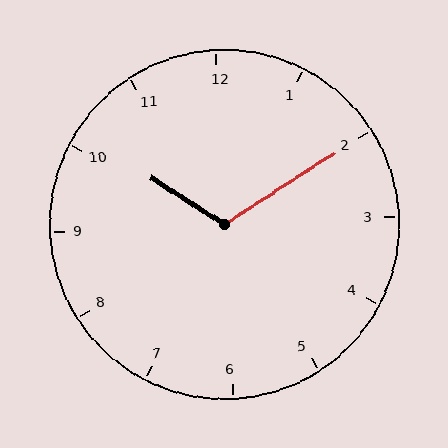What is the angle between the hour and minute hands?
Approximately 115 degrees.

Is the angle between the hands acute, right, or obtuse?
It is obtuse.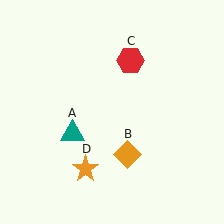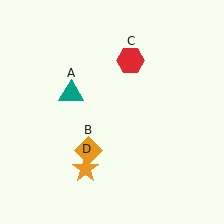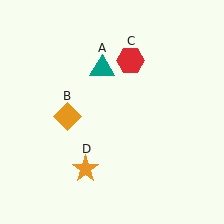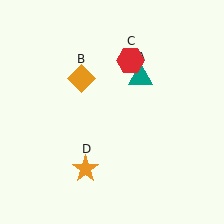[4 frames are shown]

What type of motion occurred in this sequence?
The teal triangle (object A), orange diamond (object B) rotated clockwise around the center of the scene.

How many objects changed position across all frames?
2 objects changed position: teal triangle (object A), orange diamond (object B).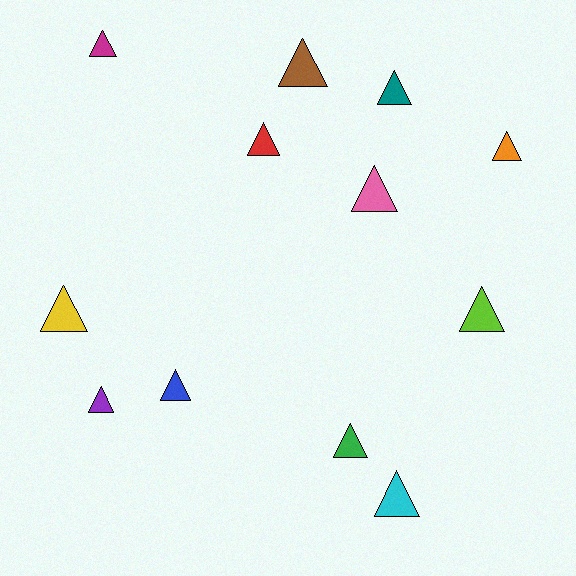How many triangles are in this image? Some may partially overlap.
There are 12 triangles.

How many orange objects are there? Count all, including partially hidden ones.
There is 1 orange object.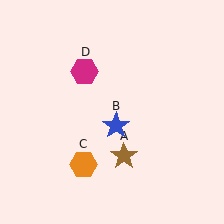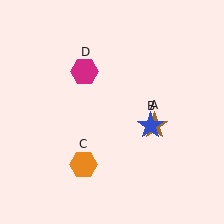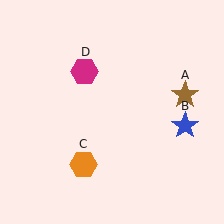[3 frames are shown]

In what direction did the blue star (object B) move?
The blue star (object B) moved right.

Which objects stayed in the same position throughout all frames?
Orange hexagon (object C) and magenta hexagon (object D) remained stationary.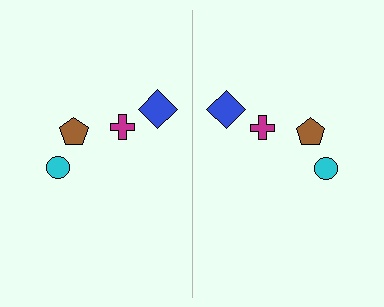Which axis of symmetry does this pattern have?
The pattern has a vertical axis of symmetry running through the center of the image.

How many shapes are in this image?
There are 8 shapes in this image.